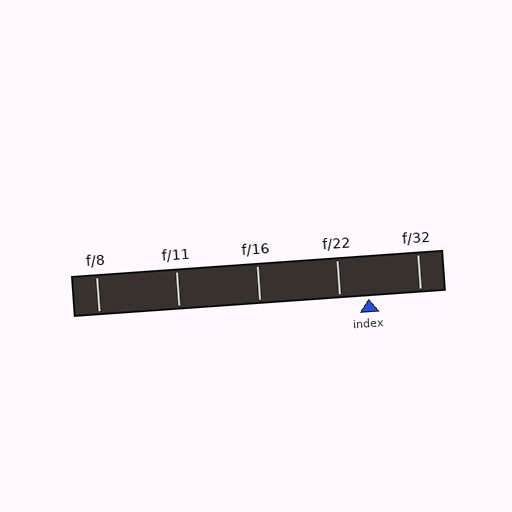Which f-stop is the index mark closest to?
The index mark is closest to f/22.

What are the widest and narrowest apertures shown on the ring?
The widest aperture shown is f/8 and the narrowest is f/32.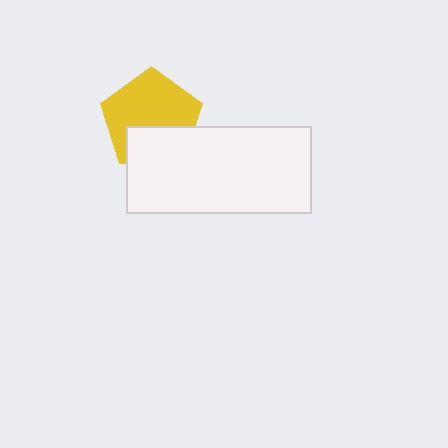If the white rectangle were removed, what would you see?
You would see the complete yellow pentagon.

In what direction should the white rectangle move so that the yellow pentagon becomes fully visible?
The white rectangle should move down. That is the shortest direction to clear the overlap and leave the yellow pentagon fully visible.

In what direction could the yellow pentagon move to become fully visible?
The yellow pentagon could move up. That would shift it out from behind the white rectangle entirely.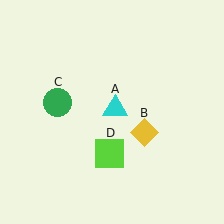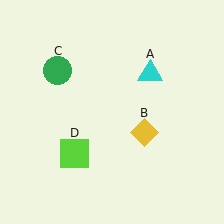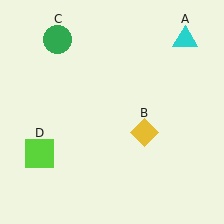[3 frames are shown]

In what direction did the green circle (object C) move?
The green circle (object C) moved up.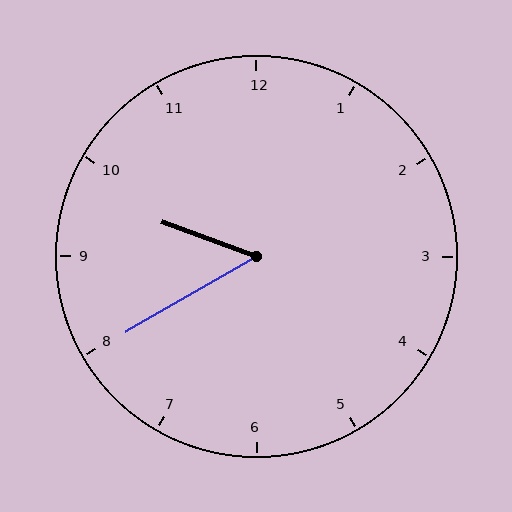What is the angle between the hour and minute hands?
Approximately 50 degrees.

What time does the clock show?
9:40.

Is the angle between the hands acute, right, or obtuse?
It is acute.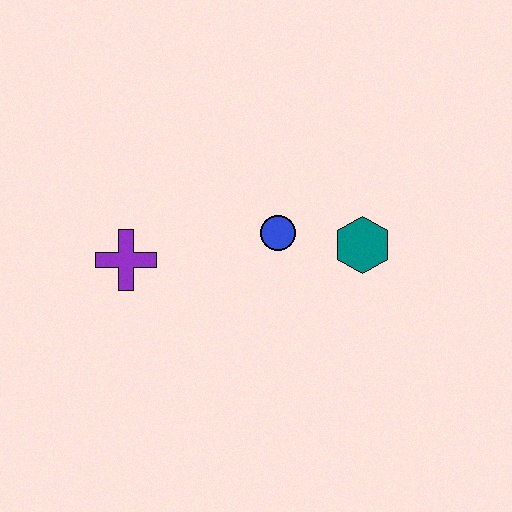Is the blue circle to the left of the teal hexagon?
Yes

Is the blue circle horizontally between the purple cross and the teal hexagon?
Yes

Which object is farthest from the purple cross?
The teal hexagon is farthest from the purple cross.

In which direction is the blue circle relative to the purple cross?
The blue circle is to the right of the purple cross.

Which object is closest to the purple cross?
The blue circle is closest to the purple cross.